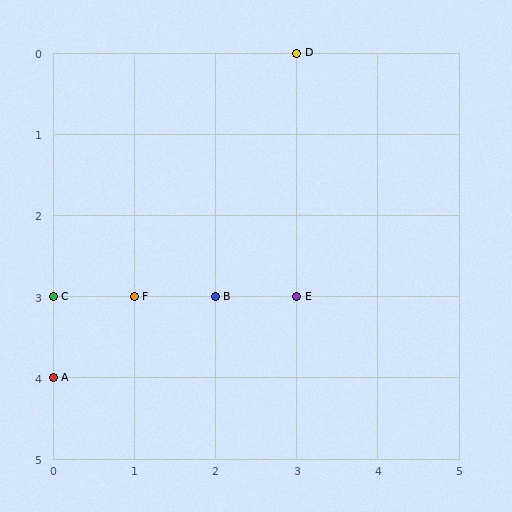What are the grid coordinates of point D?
Point D is at grid coordinates (3, 0).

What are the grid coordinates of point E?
Point E is at grid coordinates (3, 3).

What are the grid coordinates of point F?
Point F is at grid coordinates (1, 3).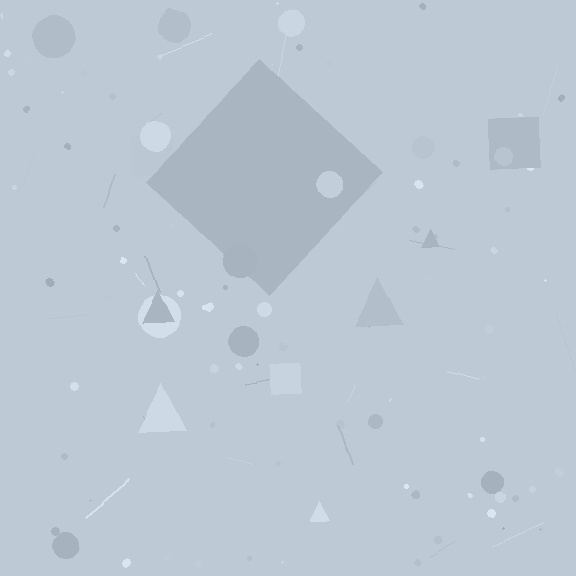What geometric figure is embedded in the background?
A diamond is embedded in the background.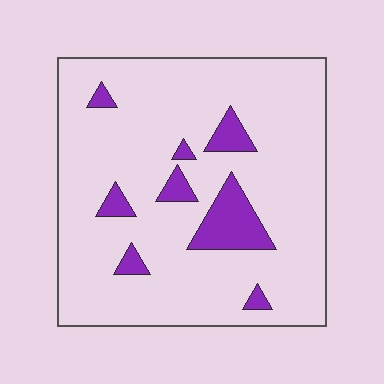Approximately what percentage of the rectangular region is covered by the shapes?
Approximately 10%.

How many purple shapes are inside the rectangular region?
8.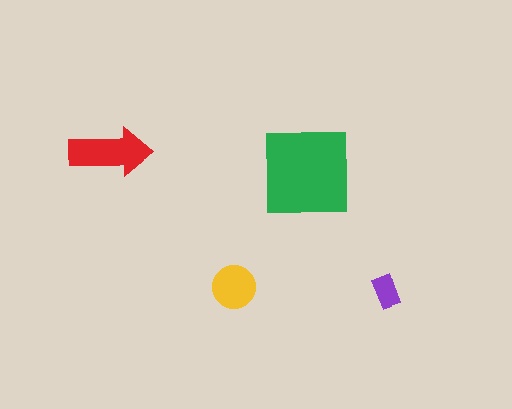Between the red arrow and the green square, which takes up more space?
The green square.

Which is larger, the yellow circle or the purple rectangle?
The yellow circle.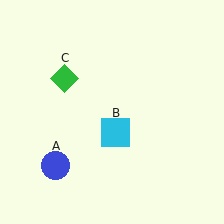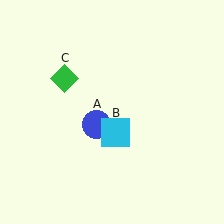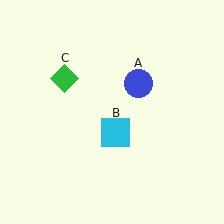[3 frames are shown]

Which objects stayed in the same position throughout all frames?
Cyan square (object B) and green diamond (object C) remained stationary.